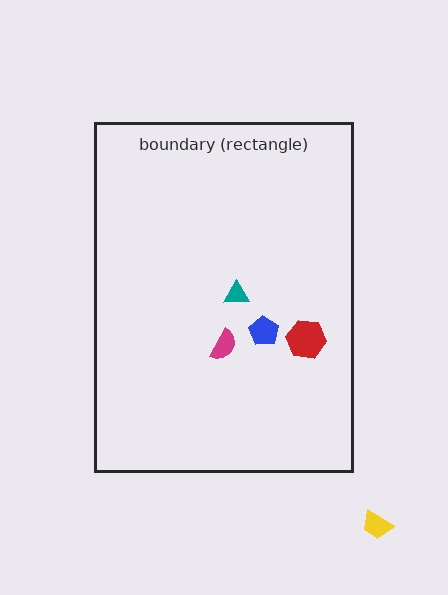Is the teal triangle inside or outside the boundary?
Inside.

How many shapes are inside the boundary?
4 inside, 1 outside.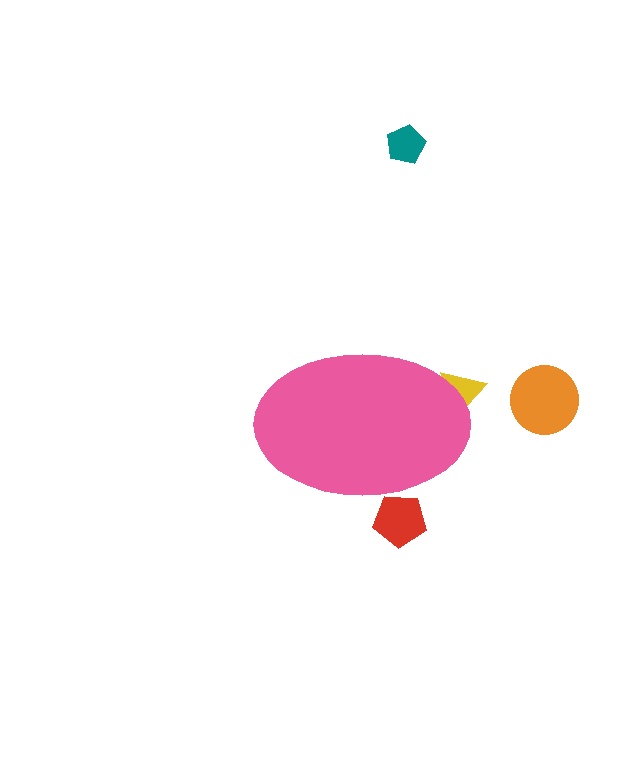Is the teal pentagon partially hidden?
No, the teal pentagon is fully visible.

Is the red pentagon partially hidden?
Yes, the red pentagon is partially hidden behind the pink ellipse.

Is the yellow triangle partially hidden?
Yes, the yellow triangle is partially hidden behind the pink ellipse.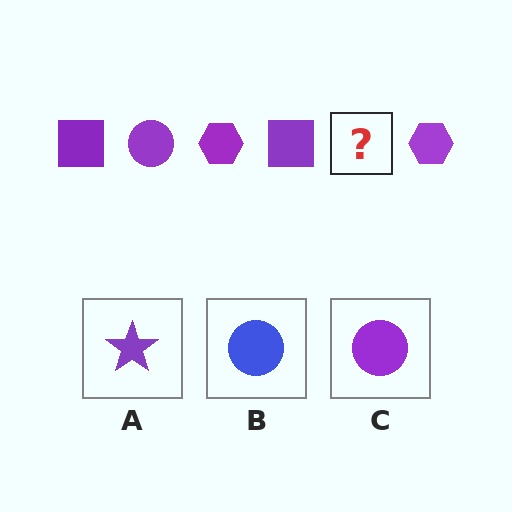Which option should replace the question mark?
Option C.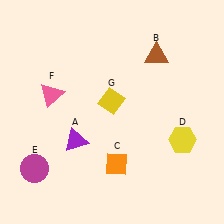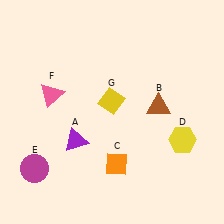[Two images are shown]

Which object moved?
The brown triangle (B) moved down.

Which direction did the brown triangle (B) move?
The brown triangle (B) moved down.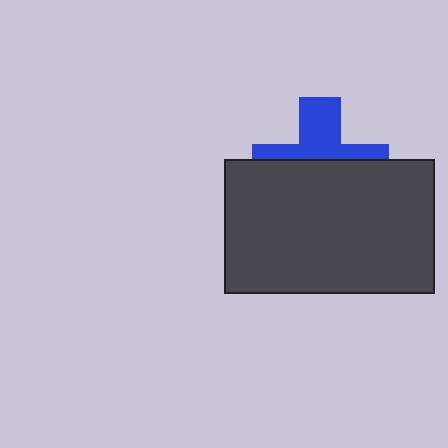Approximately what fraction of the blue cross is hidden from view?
Roughly 58% of the blue cross is hidden behind the dark gray rectangle.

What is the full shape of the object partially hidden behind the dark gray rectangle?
The partially hidden object is a blue cross.